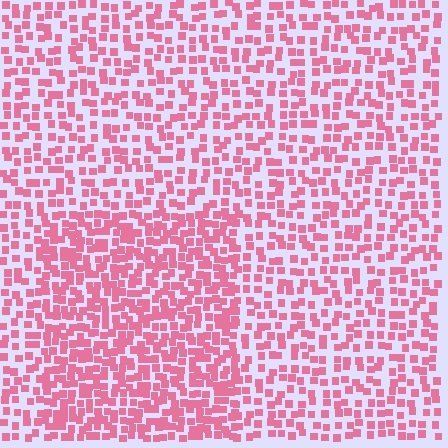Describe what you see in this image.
The image contains small pink elements arranged at two different densities. A rectangle-shaped region is visible where the elements are more densely packed than the surrounding area.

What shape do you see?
I see a rectangle.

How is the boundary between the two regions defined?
The boundary is defined by a change in element density (approximately 1.7x ratio). All elements are the same color, size, and shape.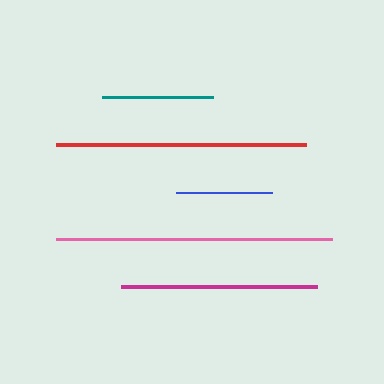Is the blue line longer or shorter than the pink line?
The pink line is longer than the blue line.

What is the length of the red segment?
The red segment is approximately 250 pixels long.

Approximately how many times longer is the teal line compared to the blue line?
The teal line is approximately 1.2 times the length of the blue line.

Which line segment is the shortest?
The blue line is the shortest at approximately 96 pixels.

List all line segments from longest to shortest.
From longest to shortest: pink, red, magenta, teal, blue.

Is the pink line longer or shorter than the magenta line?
The pink line is longer than the magenta line.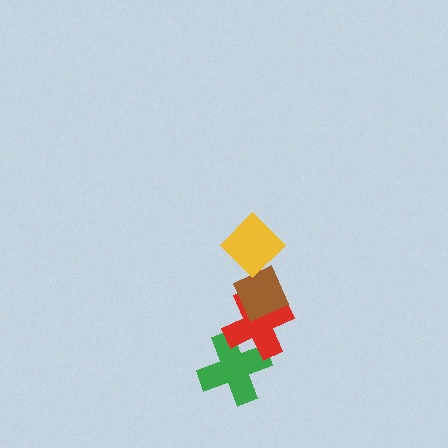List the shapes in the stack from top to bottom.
From top to bottom: the yellow diamond, the brown diamond, the red cross, the green cross.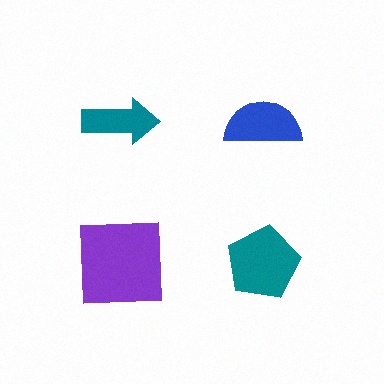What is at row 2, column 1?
A purple square.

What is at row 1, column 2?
A blue semicircle.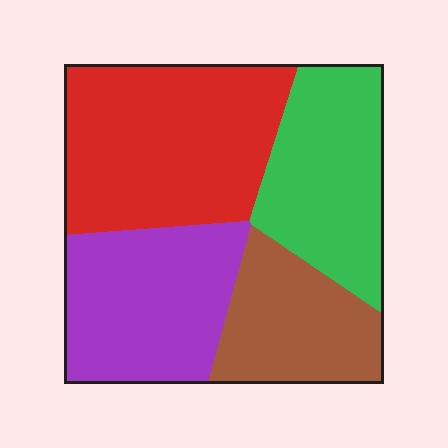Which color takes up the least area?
Brown, at roughly 20%.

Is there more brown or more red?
Red.